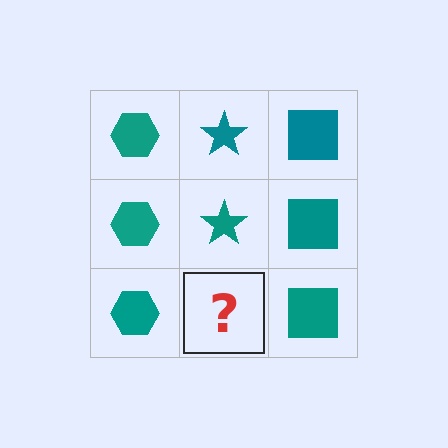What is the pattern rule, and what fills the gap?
The rule is that each column has a consistent shape. The gap should be filled with a teal star.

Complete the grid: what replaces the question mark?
The question mark should be replaced with a teal star.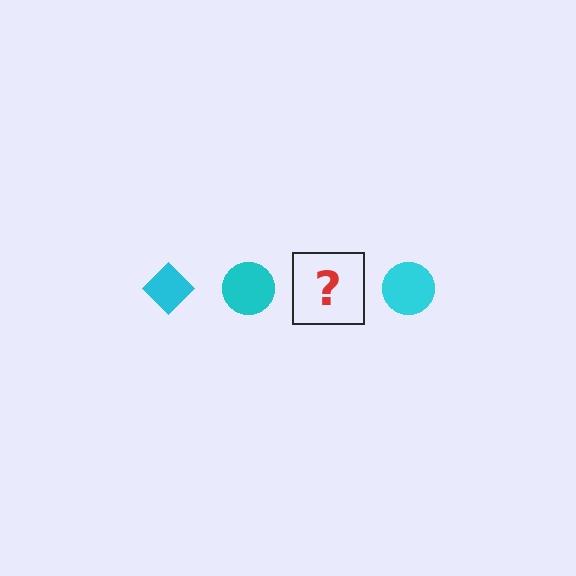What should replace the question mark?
The question mark should be replaced with a cyan diamond.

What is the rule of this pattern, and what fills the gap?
The rule is that the pattern cycles through diamond, circle shapes in cyan. The gap should be filled with a cyan diamond.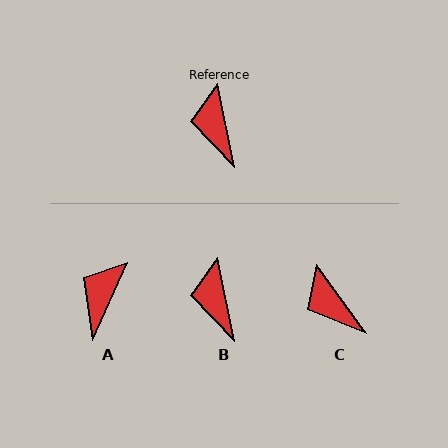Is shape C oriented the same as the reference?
No, it is off by about 25 degrees.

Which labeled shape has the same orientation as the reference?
B.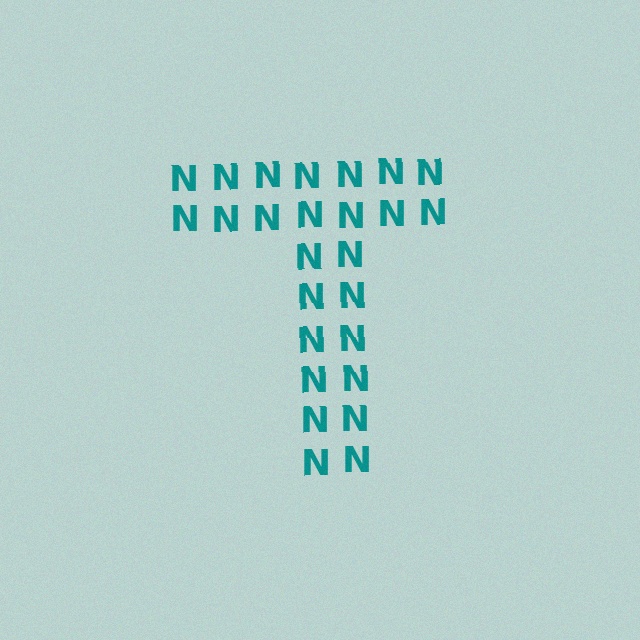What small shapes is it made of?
It is made of small letter N's.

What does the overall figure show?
The overall figure shows the letter T.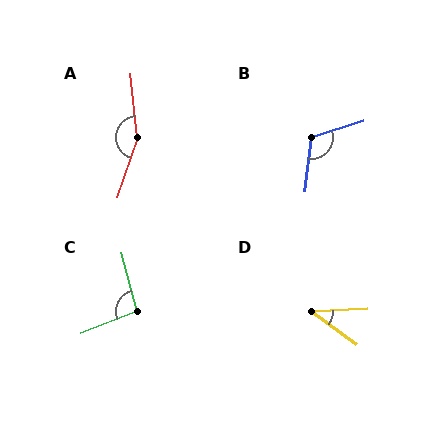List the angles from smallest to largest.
D (39°), C (97°), B (114°), A (155°).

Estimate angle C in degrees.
Approximately 97 degrees.